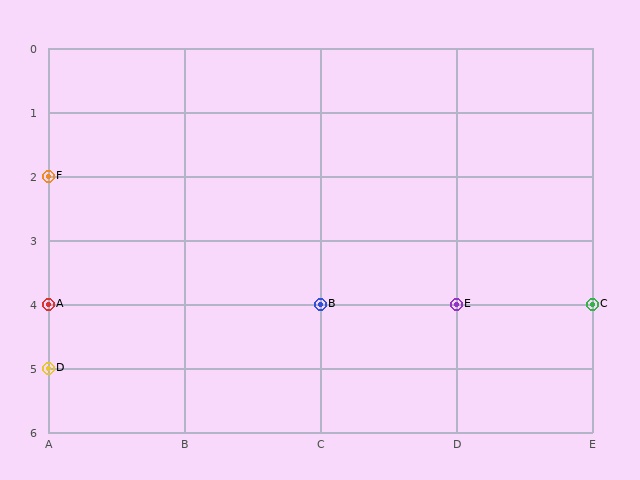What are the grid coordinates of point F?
Point F is at grid coordinates (A, 2).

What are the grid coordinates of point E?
Point E is at grid coordinates (D, 4).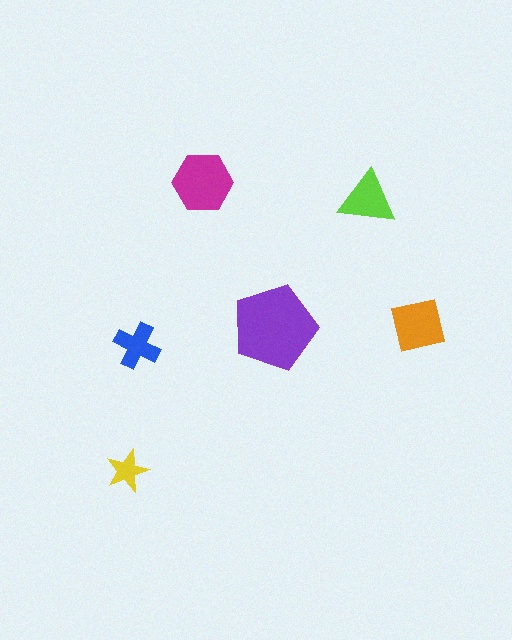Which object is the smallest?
The yellow star.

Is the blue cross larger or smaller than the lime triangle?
Smaller.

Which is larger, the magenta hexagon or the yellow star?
The magenta hexagon.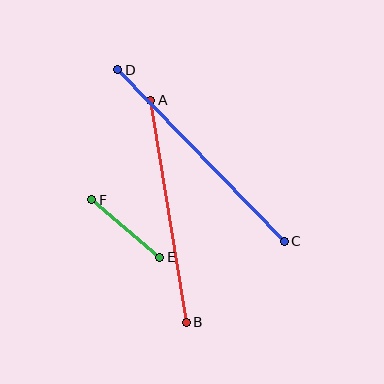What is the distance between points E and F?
The distance is approximately 89 pixels.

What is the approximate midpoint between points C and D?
The midpoint is at approximately (201, 155) pixels.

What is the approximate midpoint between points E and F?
The midpoint is at approximately (126, 228) pixels.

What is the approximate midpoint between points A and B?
The midpoint is at approximately (168, 211) pixels.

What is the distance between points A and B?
The distance is approximately 225 pixels.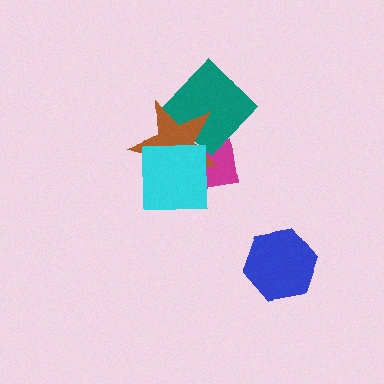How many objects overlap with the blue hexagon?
0 objects overlap with the blue hexagon.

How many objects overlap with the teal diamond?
2 objects overlap with the teal diamond.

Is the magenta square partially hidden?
Yes, it is partially covered by another shape.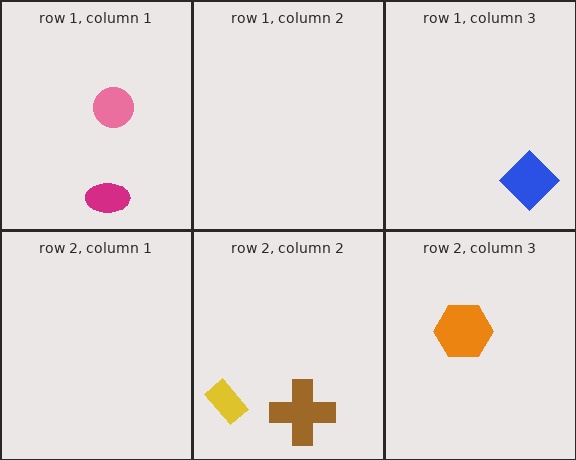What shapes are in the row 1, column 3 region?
The blue diamond.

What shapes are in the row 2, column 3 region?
The orange hexagon.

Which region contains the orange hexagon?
The row 2, column 3 region.